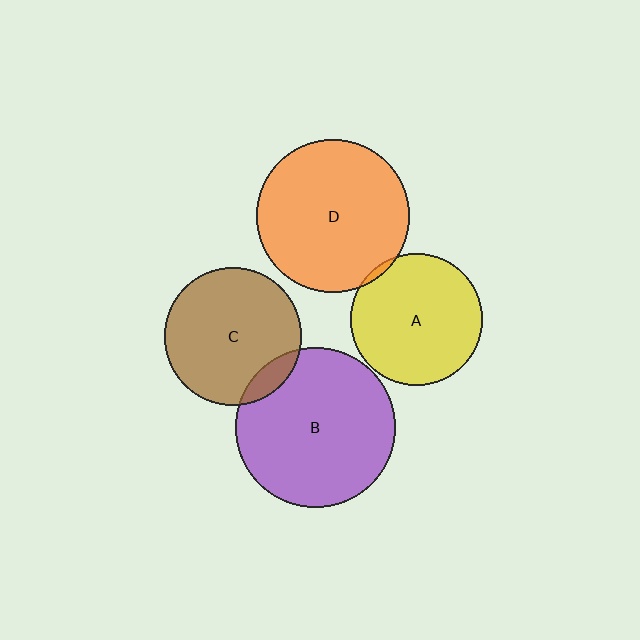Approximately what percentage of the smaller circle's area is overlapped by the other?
Approximately 5%.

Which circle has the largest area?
Circle B (purple).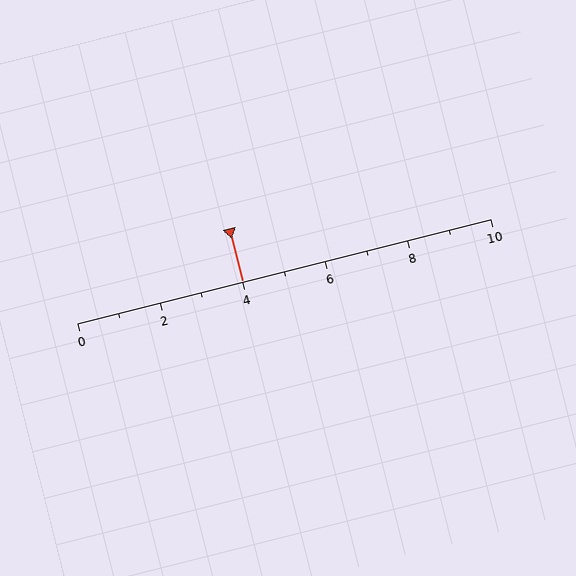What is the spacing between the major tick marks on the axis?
The major ticks are spaced 2 apart.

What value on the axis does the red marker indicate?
The marker indicates approximately 4.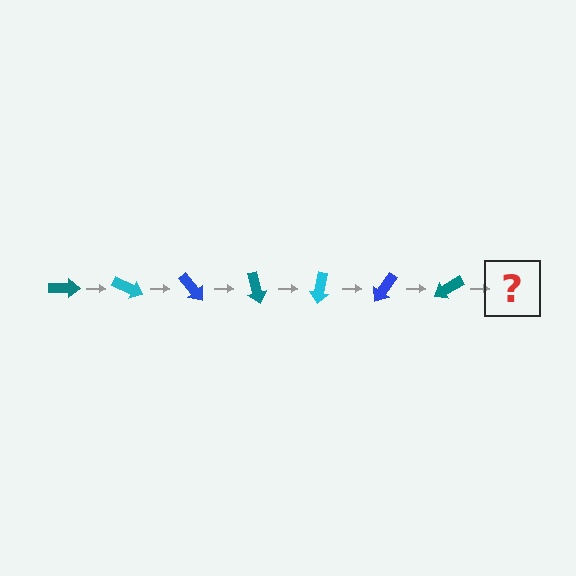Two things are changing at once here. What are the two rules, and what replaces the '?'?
The two rules are that it rotates 25 degrees each step and the color cycles through teal, cyan, and blue. The '?' should be a cyan arrow, rotated 175 degrees from the start.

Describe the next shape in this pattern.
It should be a cyan arrow, rotated 175 degrees from the start.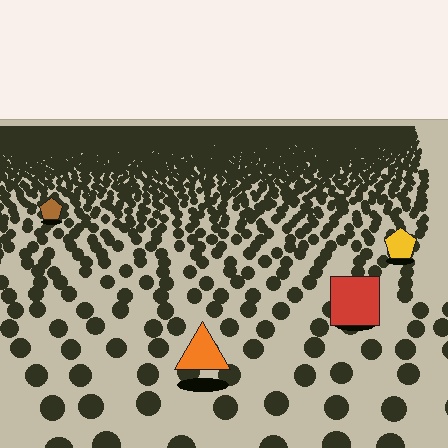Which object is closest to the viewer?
The orange triangle is closest. The texture marks near it are larger and more spread out.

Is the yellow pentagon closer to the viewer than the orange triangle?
No. The orange triangle is closer — you can tell from the texture gradient: the ground texture is coarser near it.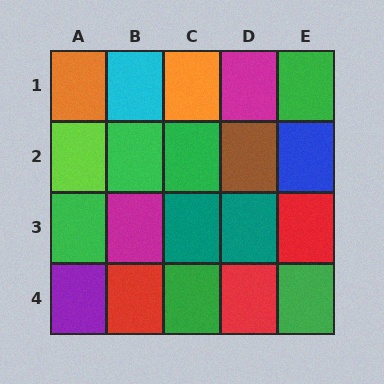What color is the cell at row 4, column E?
Green.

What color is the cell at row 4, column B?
Red.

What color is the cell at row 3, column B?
Magenta.